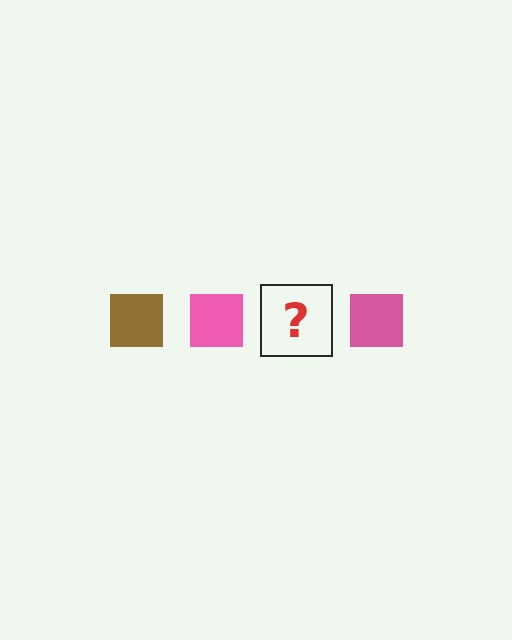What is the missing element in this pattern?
The missing element is a brown square.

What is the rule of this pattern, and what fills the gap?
The rule is that the pattern cycles through brown, pink squares. The gap should be filled with a brown square.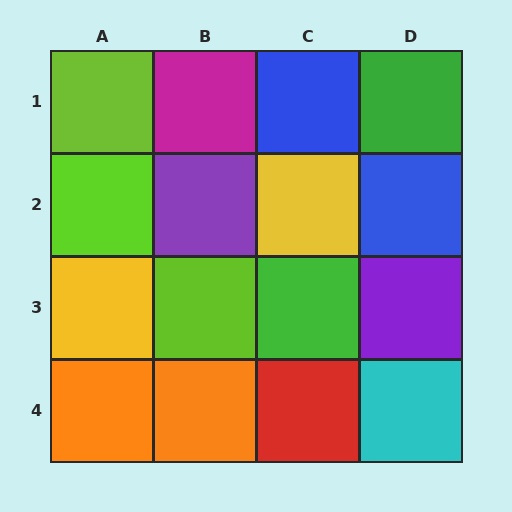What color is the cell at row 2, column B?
Purple.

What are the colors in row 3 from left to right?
Yellow, lime, green, purple.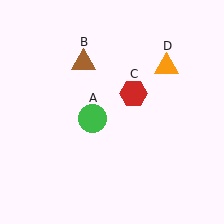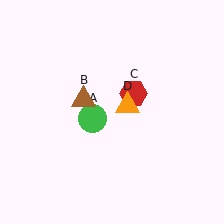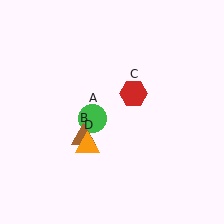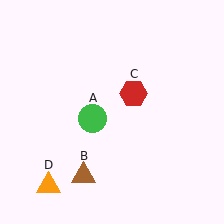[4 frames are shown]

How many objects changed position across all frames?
2 objects changed position: brown triangle (object B), orange triangle (object D).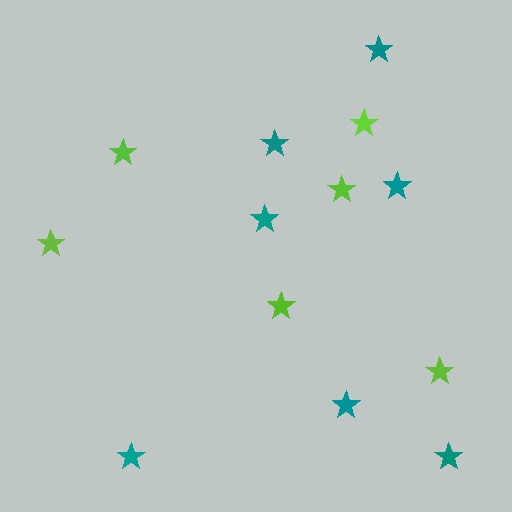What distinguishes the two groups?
There are 2 groups: one group of lime stars (6) and one group of teal stars (7).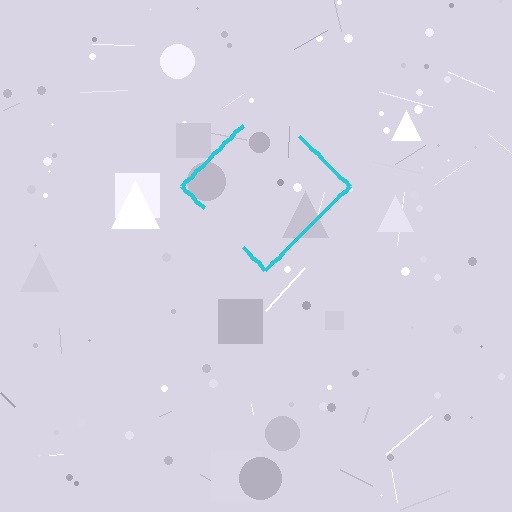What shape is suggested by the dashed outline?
The dashed outline suggests a diamond.